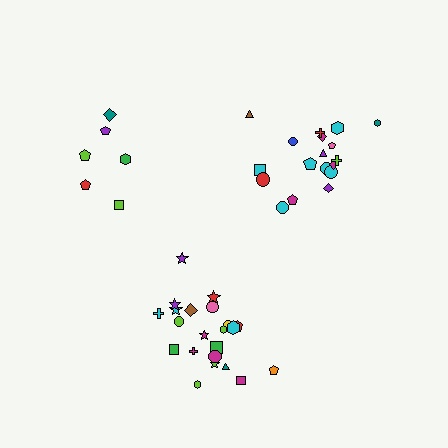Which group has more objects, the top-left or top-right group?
The top-right group.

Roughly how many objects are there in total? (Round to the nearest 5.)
Roughly 45 objects in total.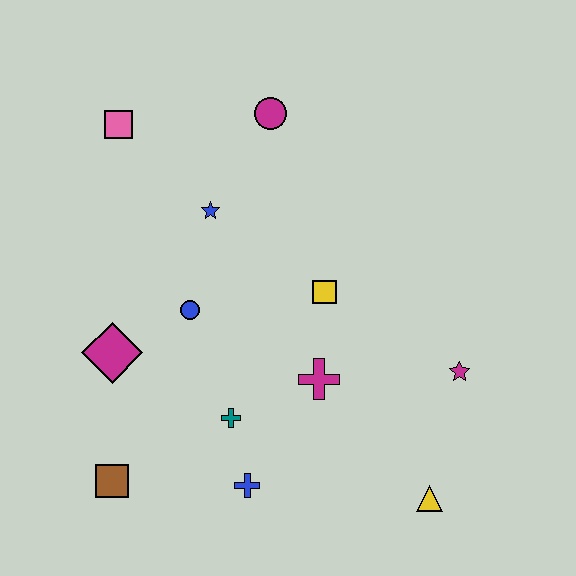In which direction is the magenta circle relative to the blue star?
The magenta circle is above the blue star.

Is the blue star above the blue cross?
Yes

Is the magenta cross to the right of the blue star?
Yes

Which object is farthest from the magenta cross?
The pink square is farthest from the magenta cross.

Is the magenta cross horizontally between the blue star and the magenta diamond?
No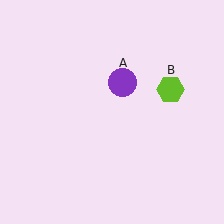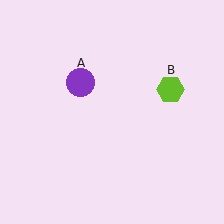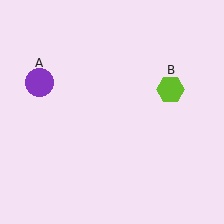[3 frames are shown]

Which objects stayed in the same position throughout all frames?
Lime hexagon (object B) remained stationary.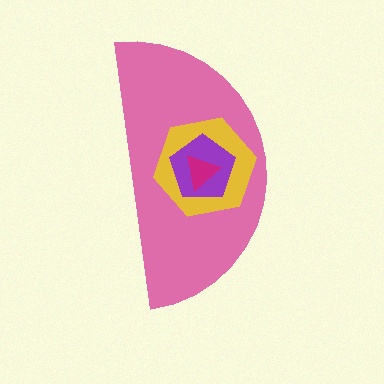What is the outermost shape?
The pink semicircle.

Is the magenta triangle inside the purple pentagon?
Yes.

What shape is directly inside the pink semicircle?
The yellow hexagon.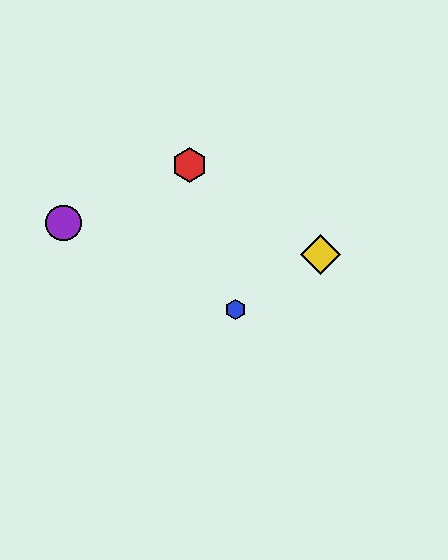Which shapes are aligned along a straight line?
The blue hexagon, the green circle, the purple circle are aligned along a straight line.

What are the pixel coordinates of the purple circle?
The purple circle is at (64, 223).